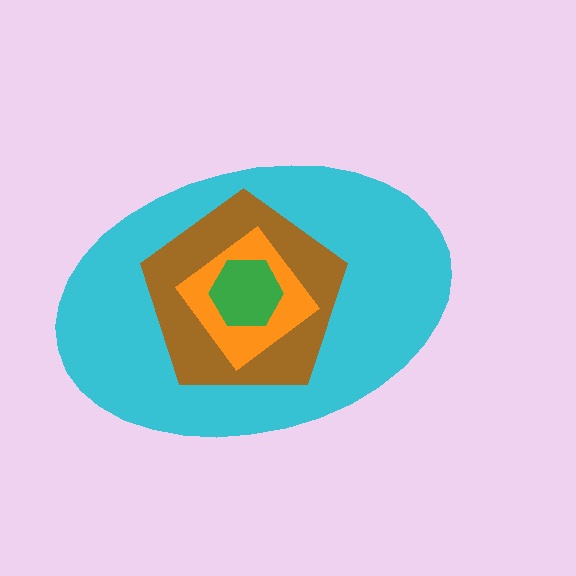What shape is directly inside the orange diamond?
The green hexagon.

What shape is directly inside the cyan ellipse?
The brown pentagon.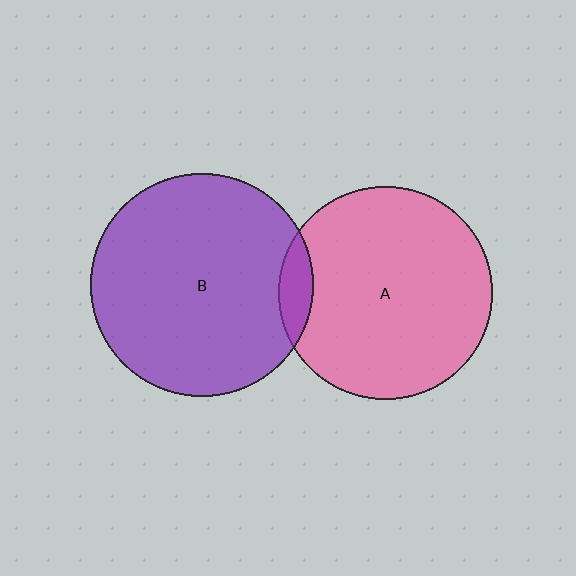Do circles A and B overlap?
Yes.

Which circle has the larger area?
Circle B (purple).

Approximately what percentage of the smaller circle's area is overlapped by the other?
Approximately 10%.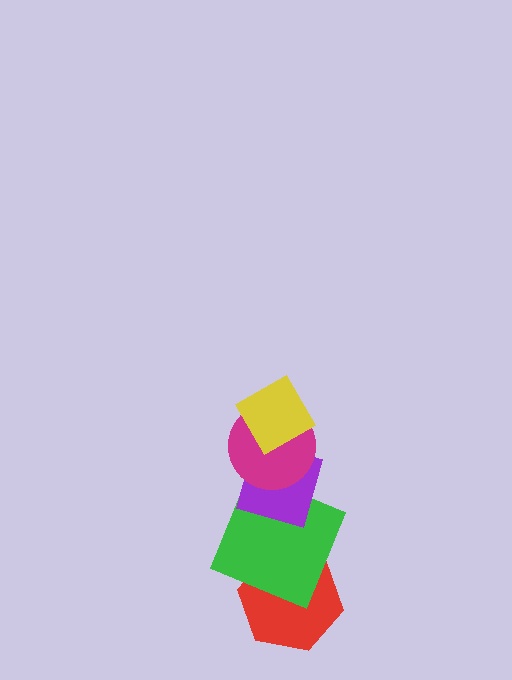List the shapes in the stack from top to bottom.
From top to bottom: the yellow diamond, the magenta circle, the purple diamond, the green square, the red hexagon.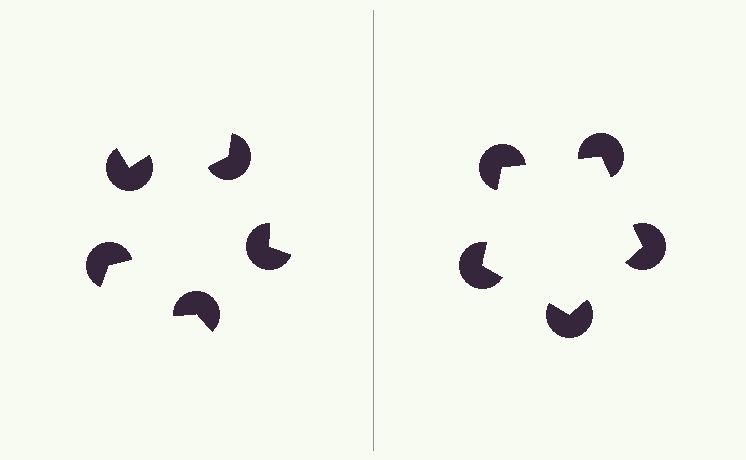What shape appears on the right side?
An illusory pentagon.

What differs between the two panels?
The pac-man discs are positioned identically on both sides; only the wedge orientations differ. On the right they align to a pentagon; on the left they are misaligned.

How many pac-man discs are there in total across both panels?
10 — 5 on each side.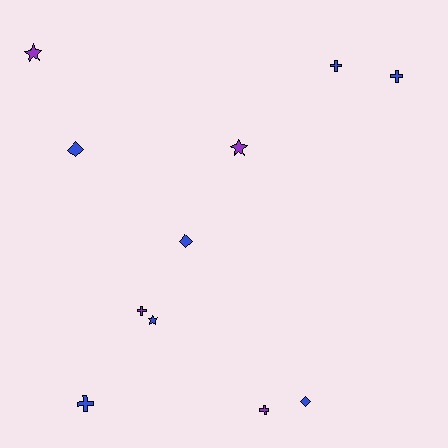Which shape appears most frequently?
Cross, with 5 objects.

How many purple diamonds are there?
There are no purple diamonds.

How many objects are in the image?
There are 11 objects.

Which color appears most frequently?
Blue, with 7 objects.